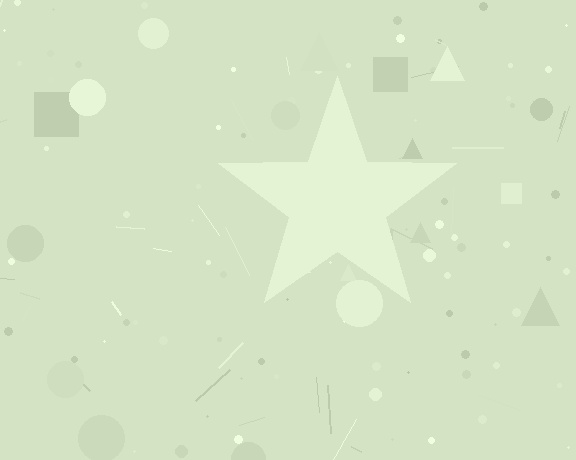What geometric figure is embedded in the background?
A star is embedded in the background.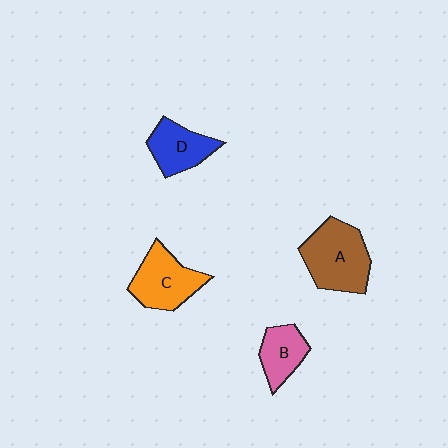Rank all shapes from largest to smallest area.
From largest to smallest: A (brown), C (orange), D (blue), B (pink).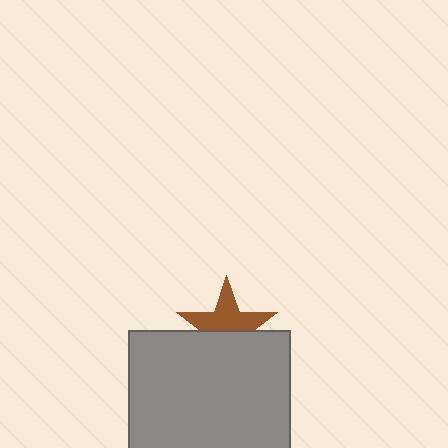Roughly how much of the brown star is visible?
About half of it is visible (roughly 55%).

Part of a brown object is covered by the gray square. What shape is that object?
It is a star.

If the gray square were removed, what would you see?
You would see the complete brown star.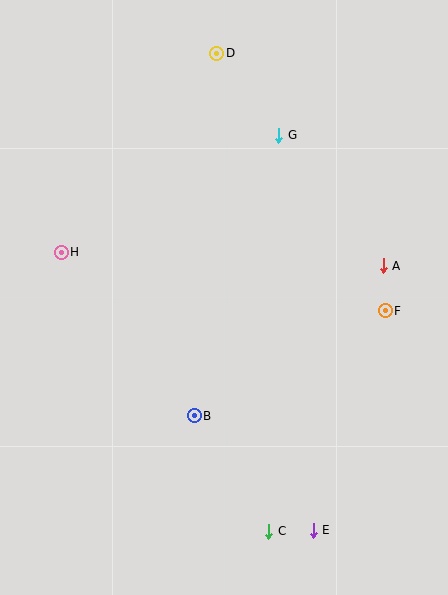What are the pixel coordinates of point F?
Point F is at (385, 311).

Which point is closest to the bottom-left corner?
Point B is closest to the bottom-left corner.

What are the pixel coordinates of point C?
Point C is at (269, 531).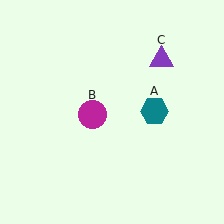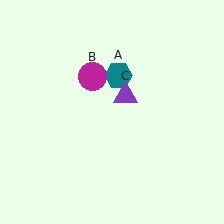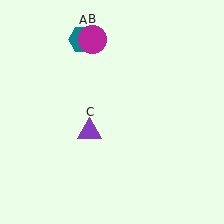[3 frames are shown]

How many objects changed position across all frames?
3 objects changed position: teal hexagon (object A), magenta circle (object B), purple triangle (object C).